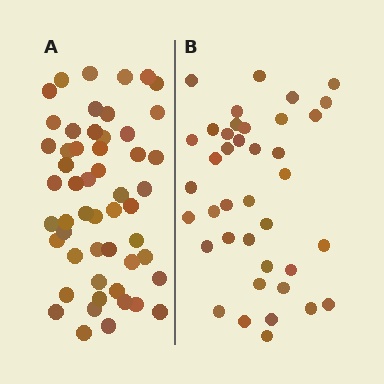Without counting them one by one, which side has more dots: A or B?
Region A (the left region) has more dots.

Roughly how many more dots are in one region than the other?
Region A has approximately 15 more dots than region B.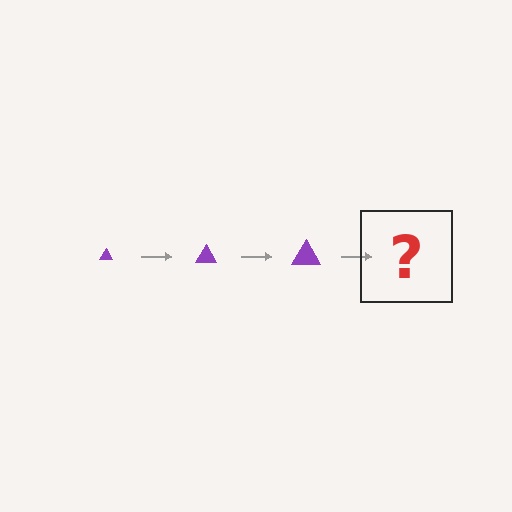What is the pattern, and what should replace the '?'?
The pattern is that the triangle gets progressively larger each step. The '?' should be a purple triangle, larger than the previous one.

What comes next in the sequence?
The next element should be a purple triangle, larger than the previous one.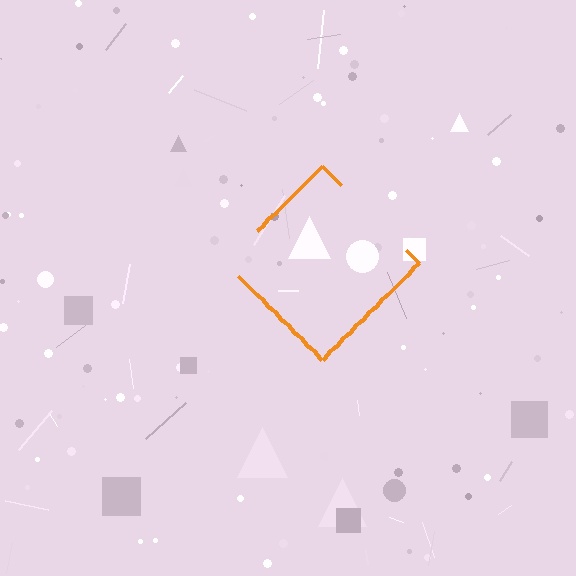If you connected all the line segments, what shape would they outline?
They would outline a diamond.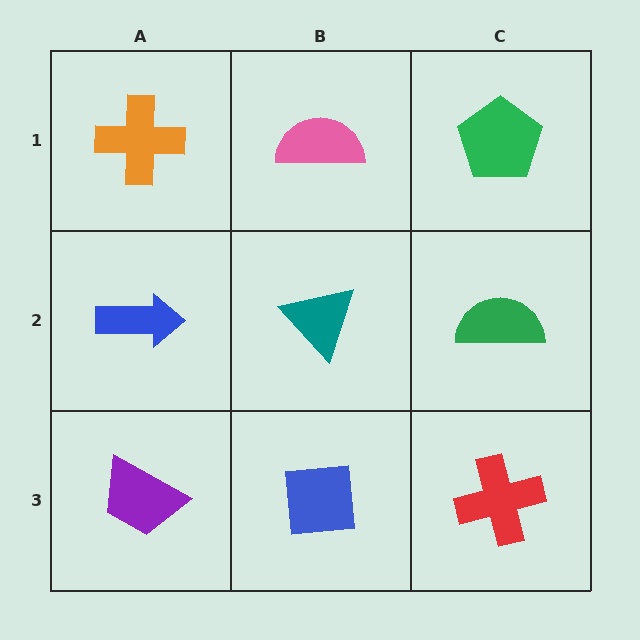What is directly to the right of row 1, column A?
A pink semicircle.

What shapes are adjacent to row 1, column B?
A teal triangle (row 2, column B), an orange cross (row 1, column A), a green pentagon (row 1, column C).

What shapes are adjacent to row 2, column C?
A green pentagon (row 1, column C), a red cross (row 3, column C), a teal triangle (row 2, column B).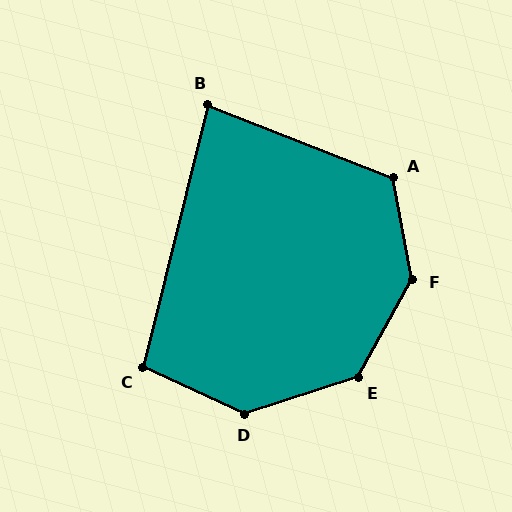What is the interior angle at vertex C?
Approximately 101 degrees (obtuse).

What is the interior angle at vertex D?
Approximately 137 degrees (obtuse).